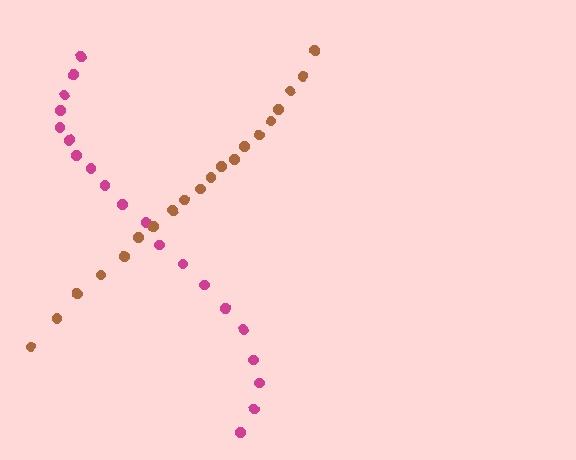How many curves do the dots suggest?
There are 2 distinct paths.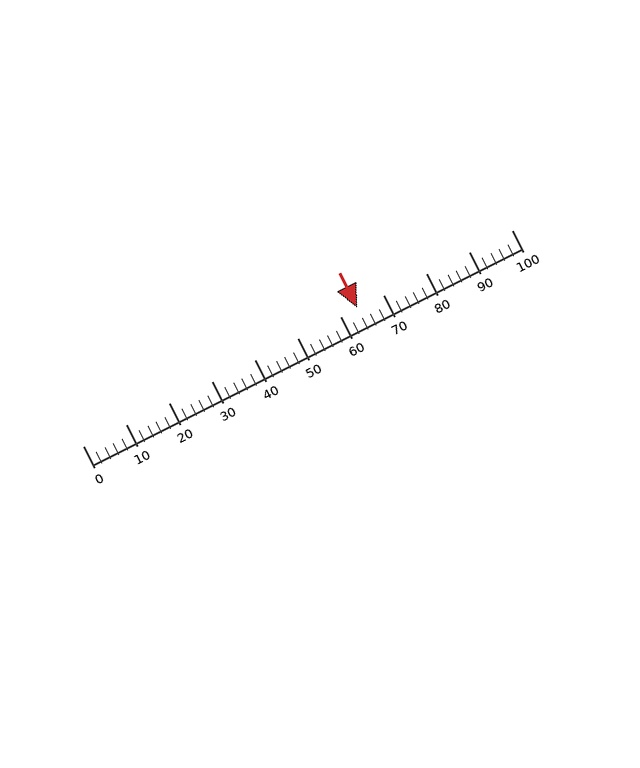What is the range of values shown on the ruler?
The ruler shows values from 0 to 100.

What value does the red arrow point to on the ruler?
The red arrow points to approximately 64.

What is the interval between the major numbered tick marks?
The major tick marks are spaced 10 units apart.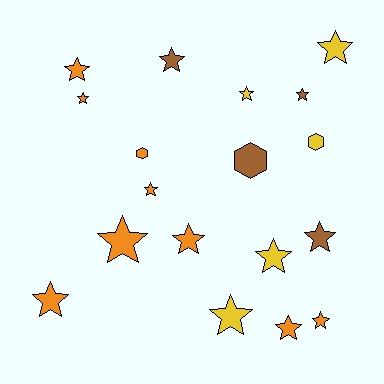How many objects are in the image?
There are 18 objects.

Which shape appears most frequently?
Star, with 15 objects.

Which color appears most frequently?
Orange, with 9 objects.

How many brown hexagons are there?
There is 1 brown hexagon.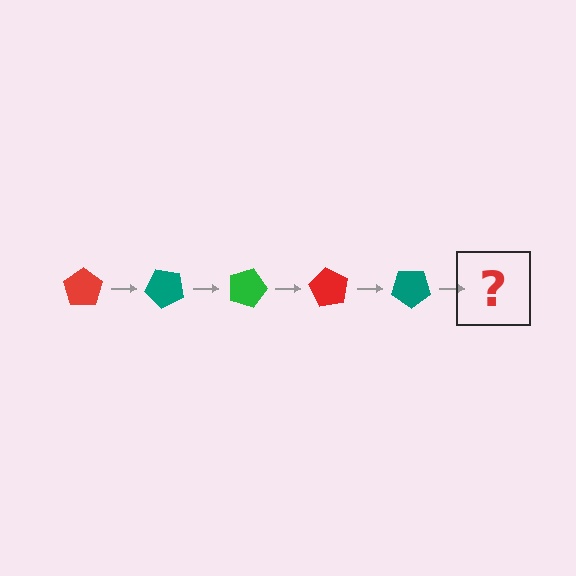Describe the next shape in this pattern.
It should be a green pentagon, rotated 225 degrees from the start.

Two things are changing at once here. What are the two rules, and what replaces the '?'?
The two rules are that it rotates 45 degrees each step and the color cycles through red, teal, and green. The '?' should be a green pentagon, rotated 225 degrees from the start.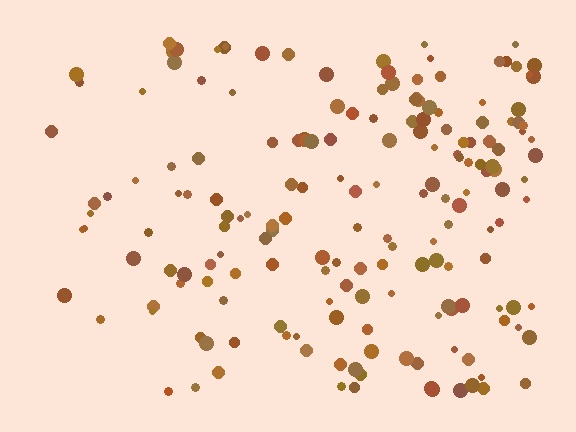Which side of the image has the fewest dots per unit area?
The left.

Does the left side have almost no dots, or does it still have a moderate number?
Still a moderate number, just noticeably fewer than the right.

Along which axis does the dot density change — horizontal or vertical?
Horizontal.